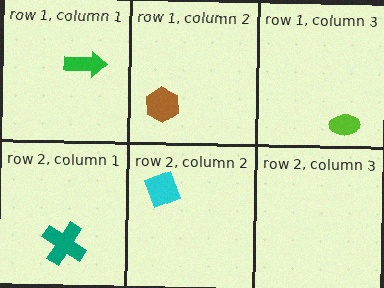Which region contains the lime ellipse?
The row 1, column 3 region.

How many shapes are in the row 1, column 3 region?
1.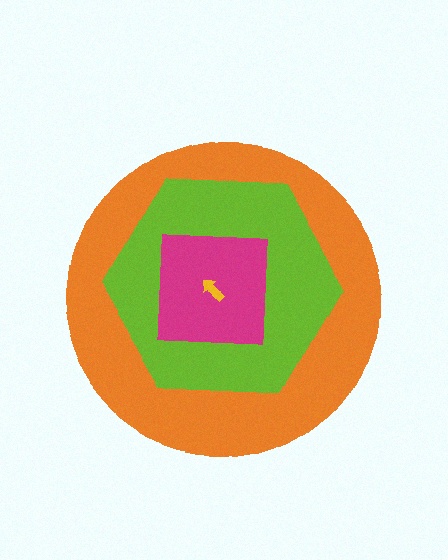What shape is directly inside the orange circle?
The lime hexagon.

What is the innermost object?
The yellow arrow.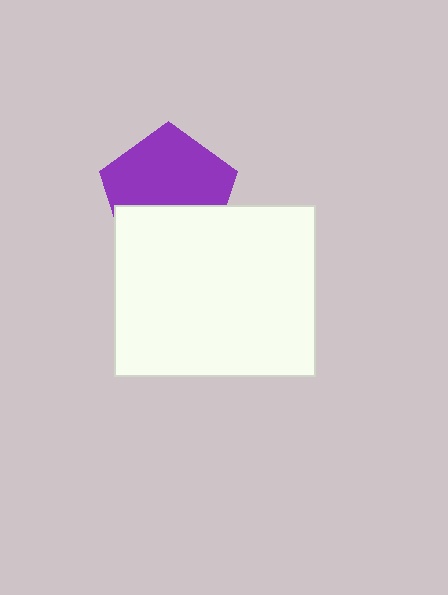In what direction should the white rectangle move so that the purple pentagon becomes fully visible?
The white rectangle should move down. That is the shortest direction to clear the overlap and leave the purple pentagon fully visible.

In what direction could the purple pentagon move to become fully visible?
The purple pentagon could move up. That would shift it out from behind the white rectangle entirely.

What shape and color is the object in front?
The object in front is a white rectangle.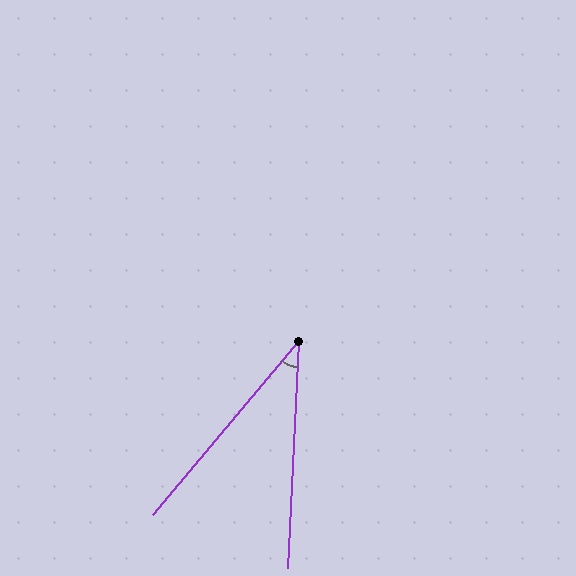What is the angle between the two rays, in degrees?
Approximately 37 degrees.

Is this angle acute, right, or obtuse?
It is acute.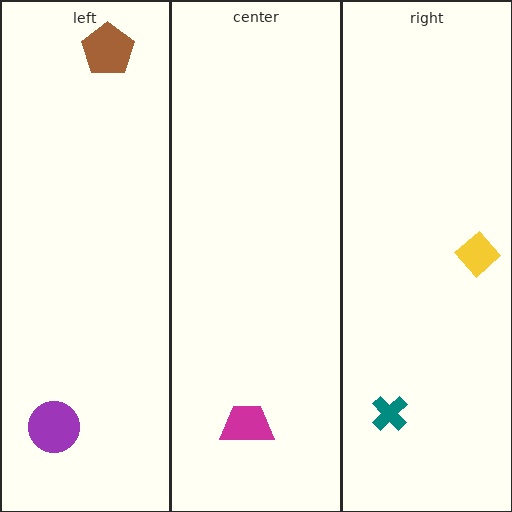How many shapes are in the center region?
1.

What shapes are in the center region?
The magenta trapezoid.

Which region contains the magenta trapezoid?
The center region.